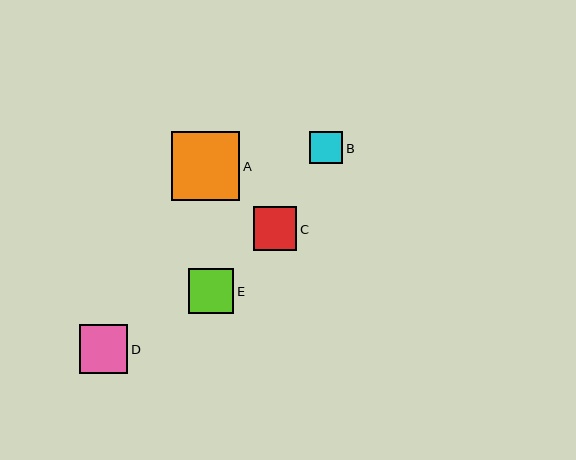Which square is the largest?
Square A is the largest with a size of approximately 69 pixels.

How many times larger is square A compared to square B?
Square A is approximately 2.1 times the size of square B.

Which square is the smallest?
Square B is the smallest with a size of approximately 33 pixels.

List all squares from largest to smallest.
From largest to smallest: A, D, E, C, B.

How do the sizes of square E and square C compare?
Square E and square C are approximately the same size.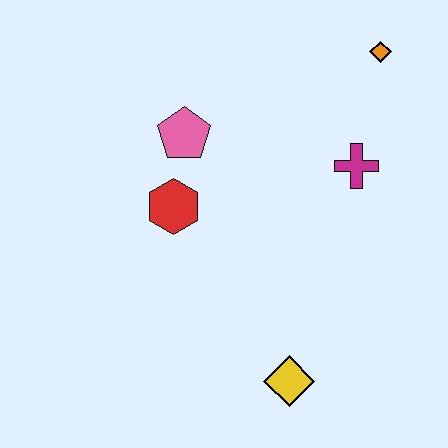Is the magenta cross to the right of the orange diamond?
No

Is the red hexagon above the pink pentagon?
No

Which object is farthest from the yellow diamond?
The orange diamond is farthest from the yellow diamond.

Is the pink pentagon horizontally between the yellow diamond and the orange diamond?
No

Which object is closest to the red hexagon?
The pink pentagon is closest to the red hexagon.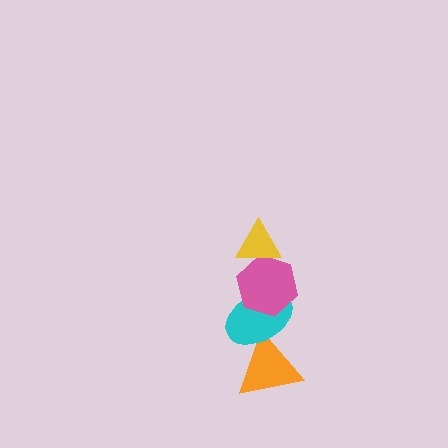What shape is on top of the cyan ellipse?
The pink hexagon is on top of the cyan ellipse.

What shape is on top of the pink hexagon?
The yellow triangle is on top of the pink hexagon.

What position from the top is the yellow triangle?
The yellow triangle is 1st from the top.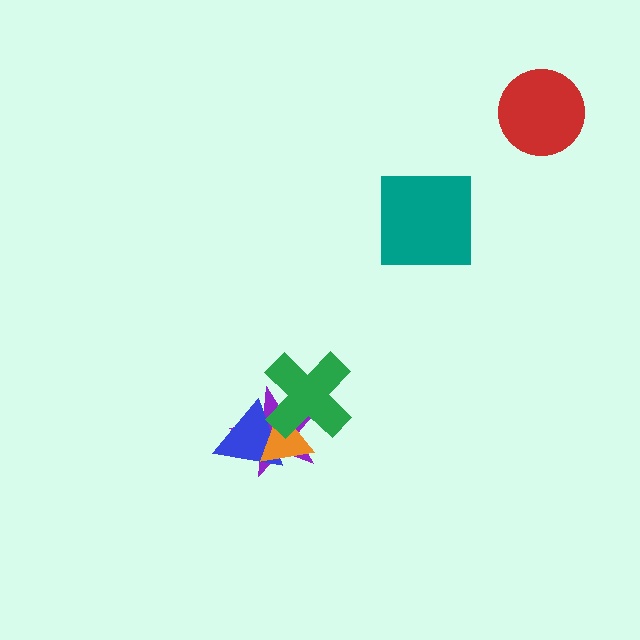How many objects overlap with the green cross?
3 objects overlap with the green cross.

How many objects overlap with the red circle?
0 objects overlap with the red circle.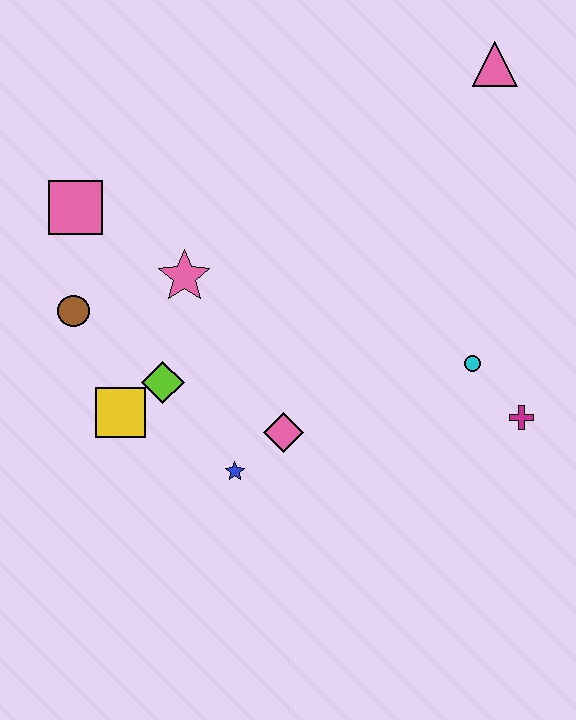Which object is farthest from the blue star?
The pink triangle is farthest from the blue star.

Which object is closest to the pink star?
The lime diamond is closest to the pink star.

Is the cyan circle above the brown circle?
No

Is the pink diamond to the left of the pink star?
No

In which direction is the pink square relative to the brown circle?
The pink square is above the brown circle.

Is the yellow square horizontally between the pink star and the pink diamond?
No